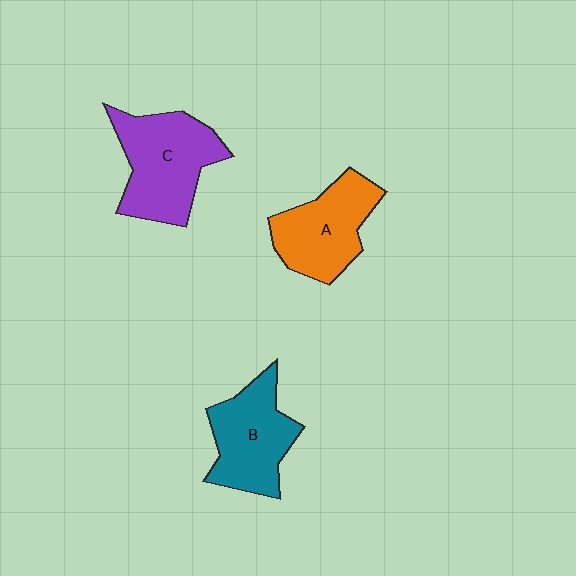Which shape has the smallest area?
Shape A (orange).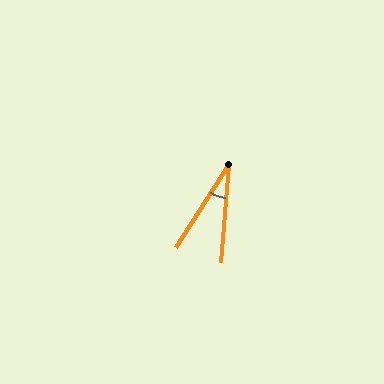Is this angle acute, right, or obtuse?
It is acute.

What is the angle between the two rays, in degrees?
Approximately 28 degrees.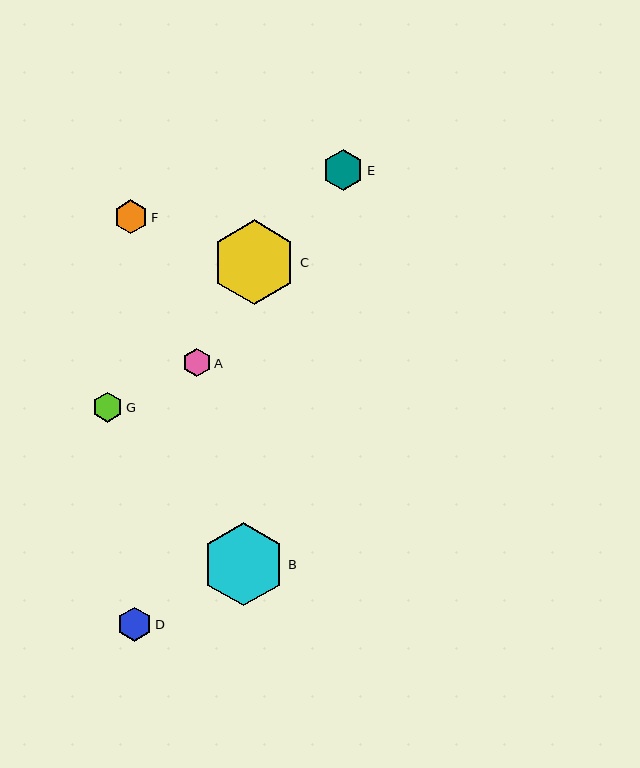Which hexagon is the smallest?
Hexagon A is the smallest with a size of approximately 29 pixels.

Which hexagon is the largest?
Hexagon C is the largest with a size of approximately 85 pixels.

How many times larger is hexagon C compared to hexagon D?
Hexagon C is approximately 2.5 times the size of hexagon D.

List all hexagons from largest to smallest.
From largest to smallest: C, B, E, D, F, G, A.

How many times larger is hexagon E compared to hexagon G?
Hexagon E is approximately 1.3 times the size of hexagon G.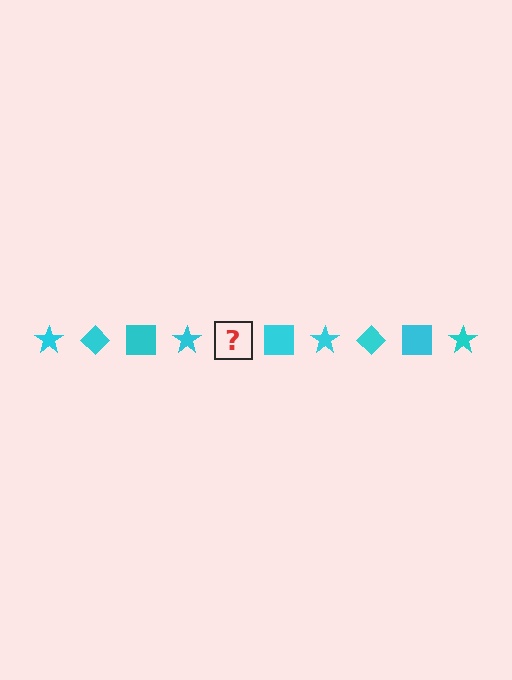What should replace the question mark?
The question mark should be replaced with a cyan diamond.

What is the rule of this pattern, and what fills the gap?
The rule is that the pattern cycles through star, diamond, square shapes in cyan. The gap should be filled with a cyan diamond.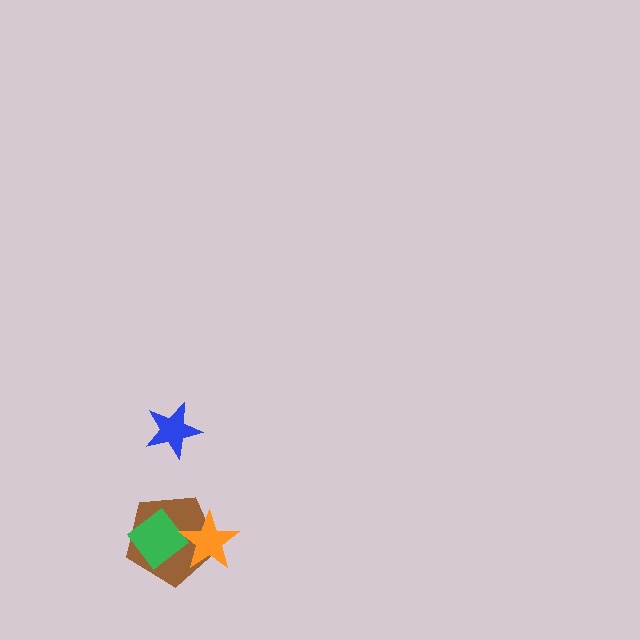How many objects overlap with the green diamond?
2 objects overlap with the green diamond.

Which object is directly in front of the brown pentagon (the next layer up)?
The green diamond is directly in front of the brown pentagon.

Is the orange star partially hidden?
No, no other shape covers it.